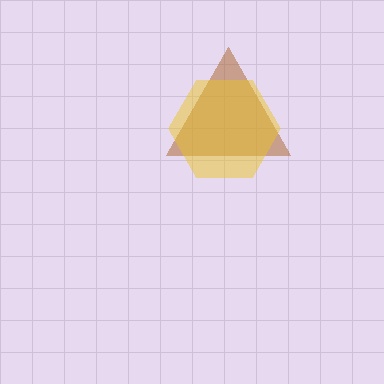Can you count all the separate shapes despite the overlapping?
Yes, there are 2 separate shapes.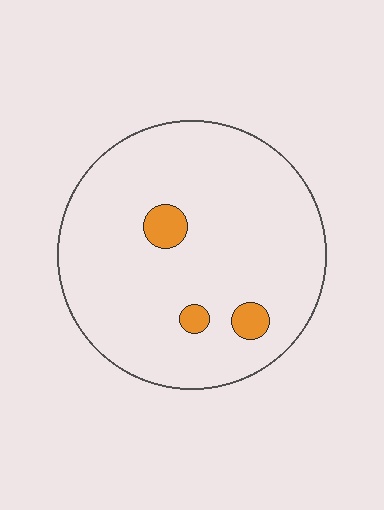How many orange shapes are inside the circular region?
3.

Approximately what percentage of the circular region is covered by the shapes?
Approximately 5%.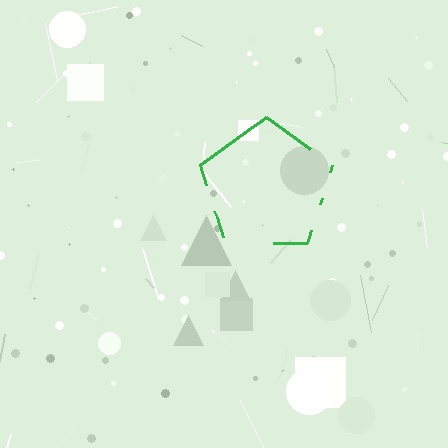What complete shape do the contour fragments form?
The contour fragments form a pentagon.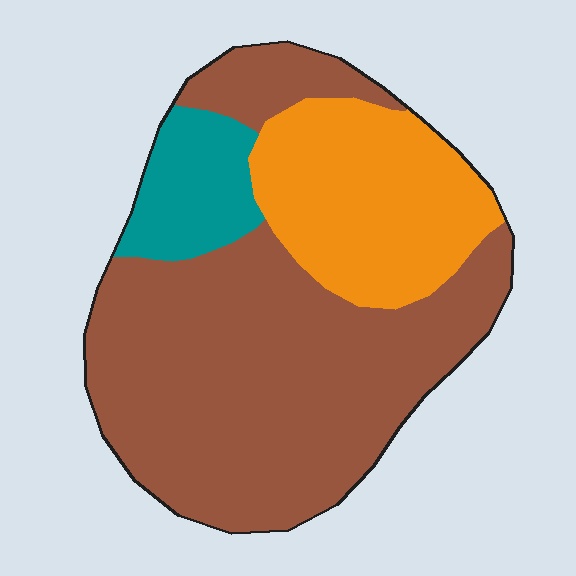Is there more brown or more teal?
Brown.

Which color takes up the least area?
Teal, at roughly 10%.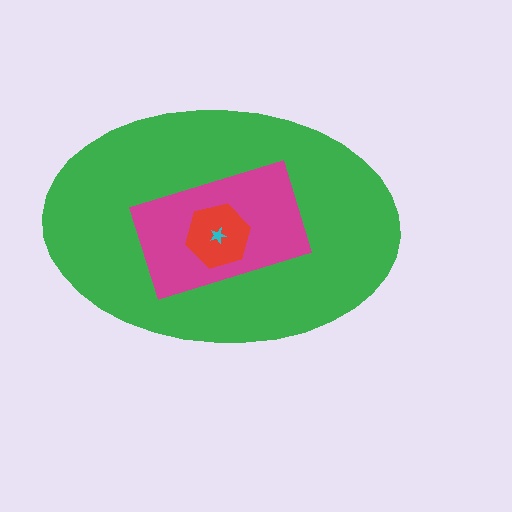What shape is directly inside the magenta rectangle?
The red hexagon.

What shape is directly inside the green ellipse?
The magenta rectangle.